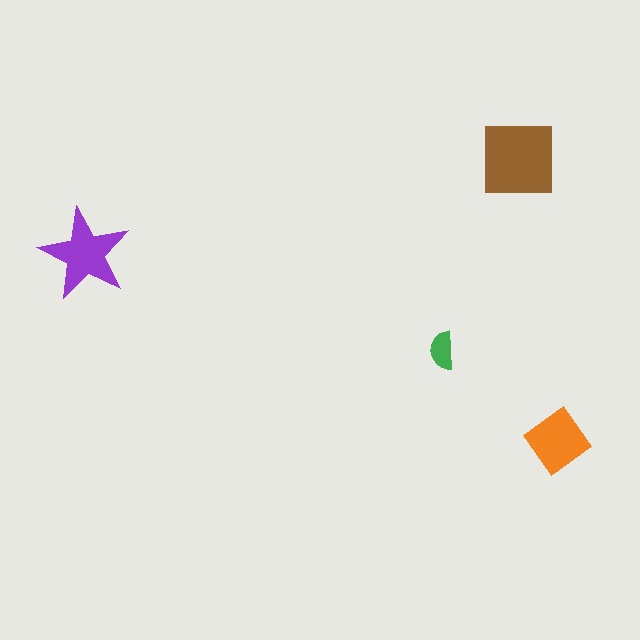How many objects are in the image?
There are 4 objects in the image.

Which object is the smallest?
The green semicircle.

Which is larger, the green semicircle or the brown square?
The brown square.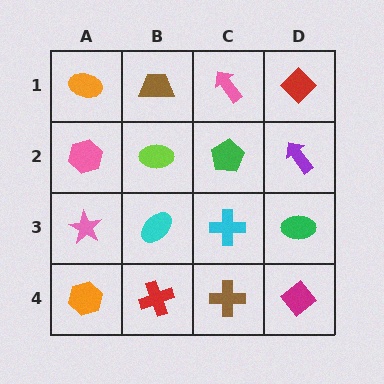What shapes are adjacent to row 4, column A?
A pink star (row 3, column A), a red cross (row 4, column B).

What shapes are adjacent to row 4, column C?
A cyan cross (row 3, column C), a red cross (row 4, column B), a magenta diamond (row 4, column D).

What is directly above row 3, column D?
A purple arrow.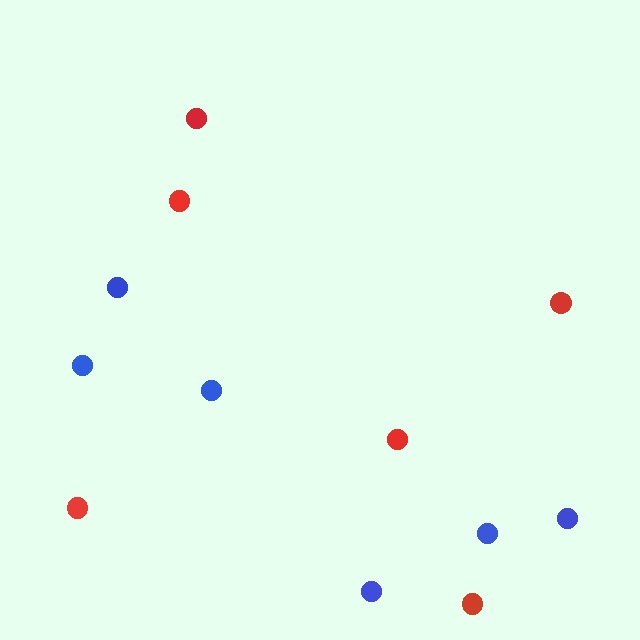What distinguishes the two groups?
There are 2 groups: one group of blue circles (6) and one group of red circles (6).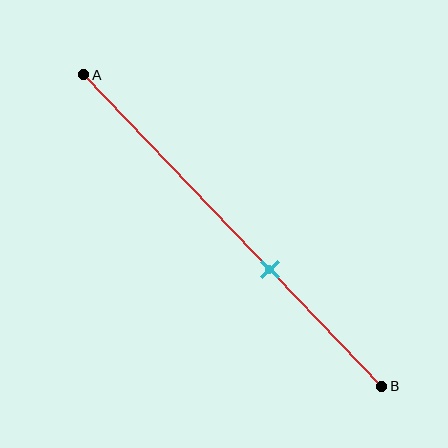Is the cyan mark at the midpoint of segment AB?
No, the mark is at about 65% from A, not at the 50% midpoint.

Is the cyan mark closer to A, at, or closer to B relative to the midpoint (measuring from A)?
The cyan mark is closer to point B than the midpoint of segment AB.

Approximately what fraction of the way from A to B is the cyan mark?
The cyan mark is approximately 65% of the way from A to B.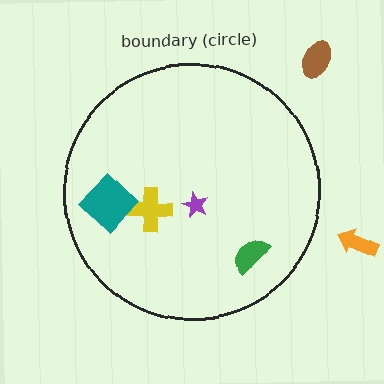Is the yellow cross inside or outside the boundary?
Inside.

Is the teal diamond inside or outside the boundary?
Inside.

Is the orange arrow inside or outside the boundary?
Outside.